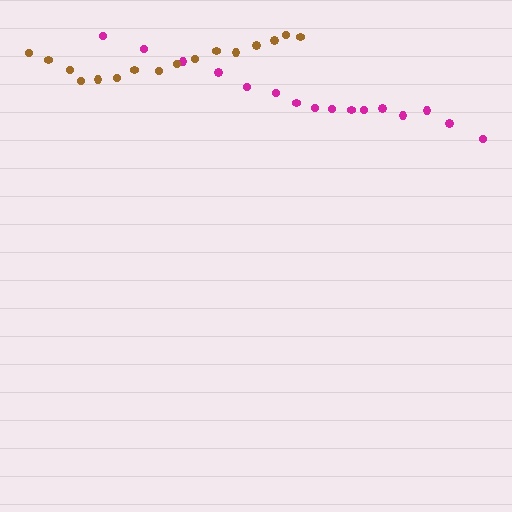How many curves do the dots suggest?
There are 2 distinct paths.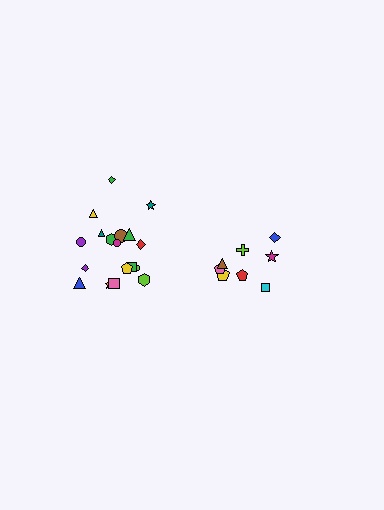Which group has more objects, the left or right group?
The left group.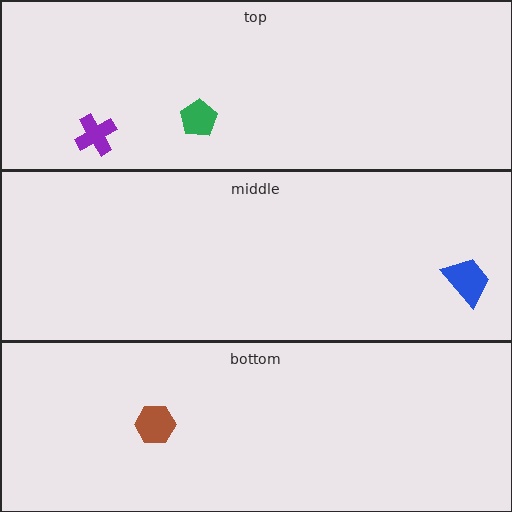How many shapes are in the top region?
2.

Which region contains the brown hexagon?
The bottom region.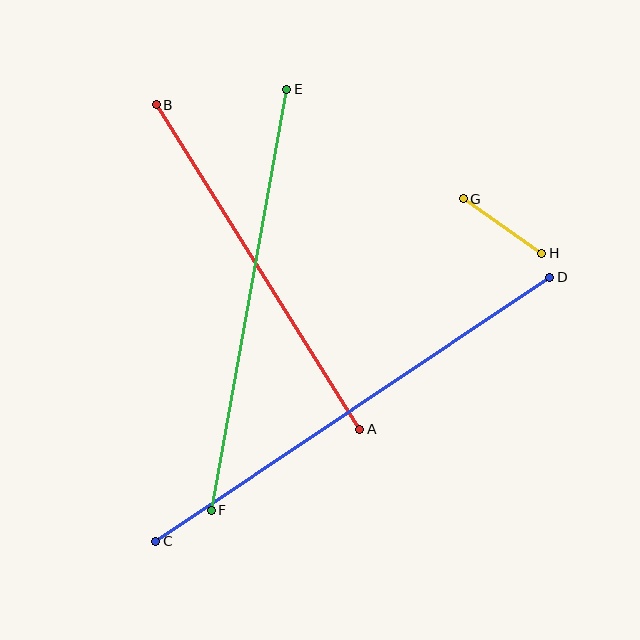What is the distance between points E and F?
The distance is approximately 427 pixels.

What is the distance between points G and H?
The distance is approximately 95 pixels.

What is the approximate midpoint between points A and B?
The midpoint is at approximately (258, 267) pixels.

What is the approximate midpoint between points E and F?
The midpoint is at approximately (249, 300) pixels.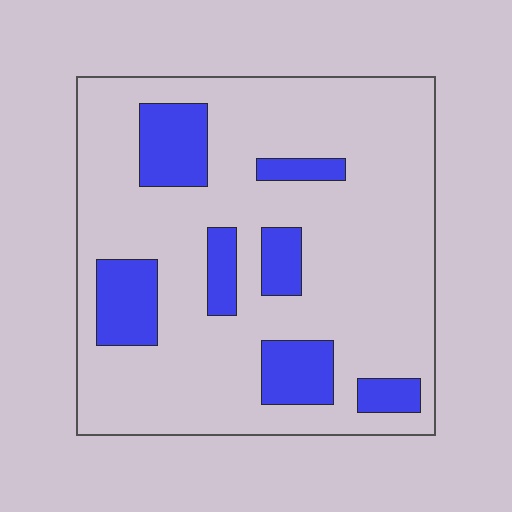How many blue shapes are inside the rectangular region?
7.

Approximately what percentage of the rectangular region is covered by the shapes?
Approximately 20%.